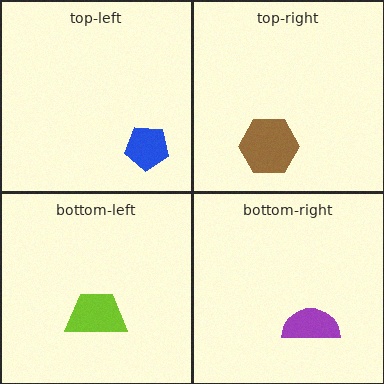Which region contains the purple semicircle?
The bottom-right region.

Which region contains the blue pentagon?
The top-left region.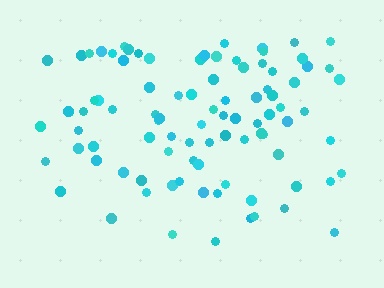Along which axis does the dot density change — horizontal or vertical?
Vertical.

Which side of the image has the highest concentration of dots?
The top.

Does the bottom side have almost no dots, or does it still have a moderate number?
Still a moderate number, just noticeably fewer than the top.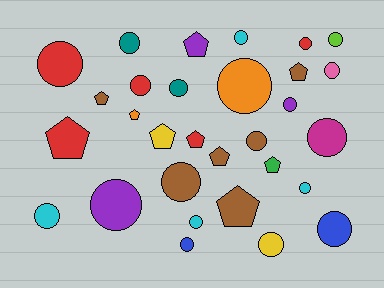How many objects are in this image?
There are 30 objects.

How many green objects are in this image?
There is 1 green object.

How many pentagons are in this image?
There are 10 pentagons.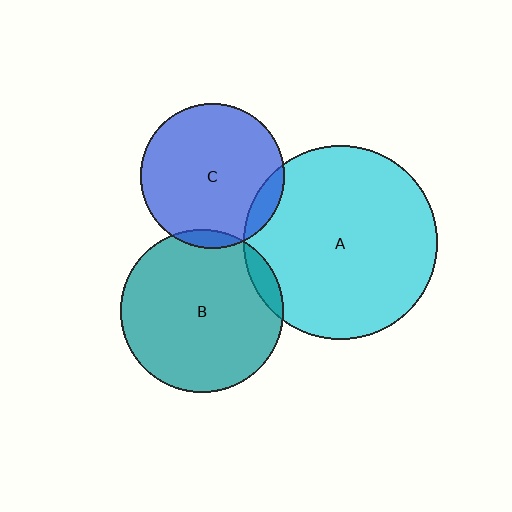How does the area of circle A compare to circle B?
Approximately 1.4 times.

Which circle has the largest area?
Circle A (cyan).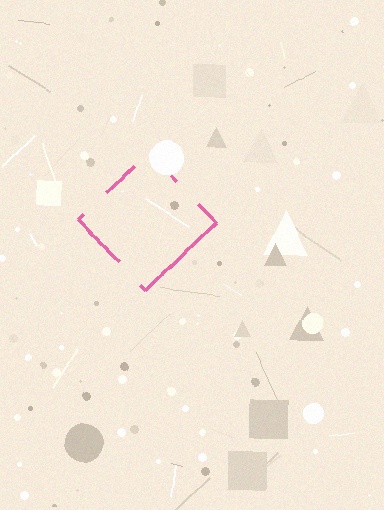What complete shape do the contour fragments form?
The contour fragments form a diamond.